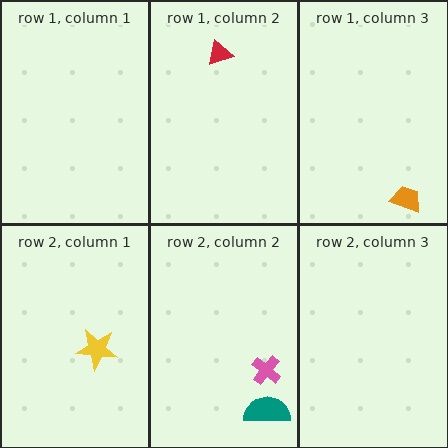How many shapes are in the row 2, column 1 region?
1.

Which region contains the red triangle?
The row 1, column 2 region.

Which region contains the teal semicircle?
The row 2, column 2 region.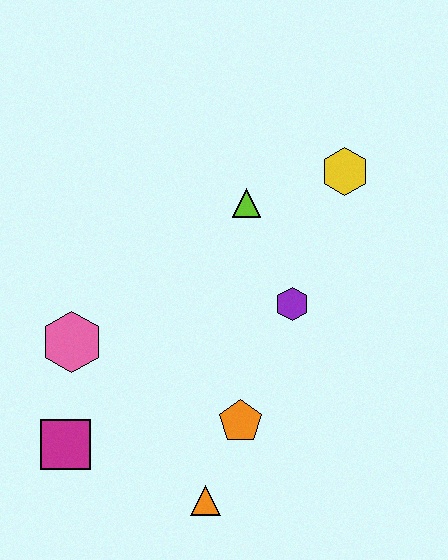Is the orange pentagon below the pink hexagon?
Yes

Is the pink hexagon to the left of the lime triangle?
Yes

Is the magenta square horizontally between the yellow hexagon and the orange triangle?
No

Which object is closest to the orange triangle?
The orange pentagon is closest to the orange triangle.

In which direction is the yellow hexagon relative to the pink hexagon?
The yellow hexagon is to the right of the pink hexagon.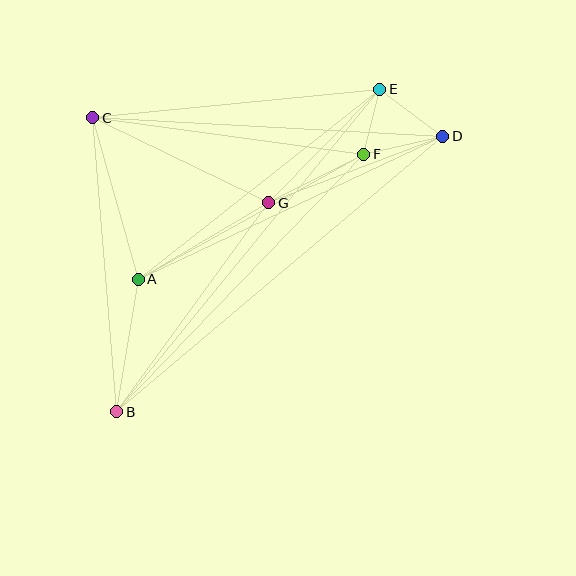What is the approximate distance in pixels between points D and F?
The distance between D and F is approximately 81 pixels.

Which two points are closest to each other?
Points E and F are closest to each other.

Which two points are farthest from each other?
Points B and D are farthest from each other.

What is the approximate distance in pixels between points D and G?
The distance between D and G is approximately 186 pixels.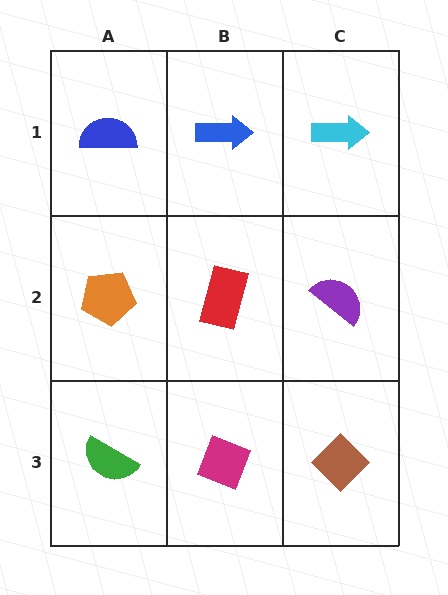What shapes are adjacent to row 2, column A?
A blue semicircle (row 1, column A), a green semicircle (row 3, column A), a red rectangle (row 2, column B).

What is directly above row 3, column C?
A purple semicircle.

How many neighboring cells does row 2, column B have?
4.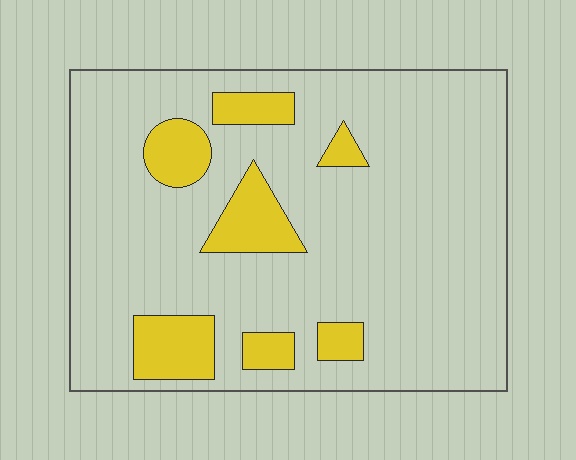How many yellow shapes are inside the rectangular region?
7.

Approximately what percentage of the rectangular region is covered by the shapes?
Approximately 15%.